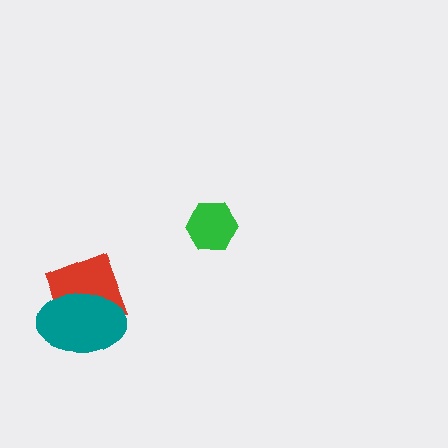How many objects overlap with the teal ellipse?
1 object overlaps with the teal ellipse.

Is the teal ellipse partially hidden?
No, no other shape covers it.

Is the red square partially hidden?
Yes, it is partially covered by another shape.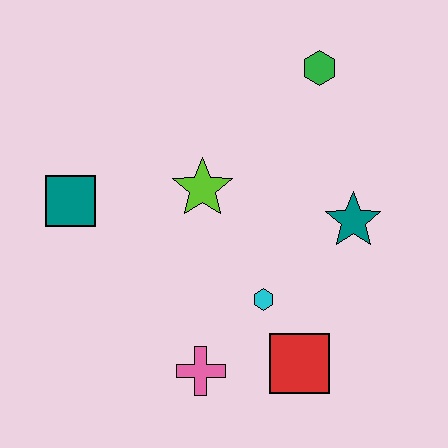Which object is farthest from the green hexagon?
The pink cross is farthest from the green hexagon.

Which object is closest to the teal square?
The lime star is closest to the teal square.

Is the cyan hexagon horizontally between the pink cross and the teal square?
No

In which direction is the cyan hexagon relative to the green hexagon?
The cyan hexagon is below the green hexagon.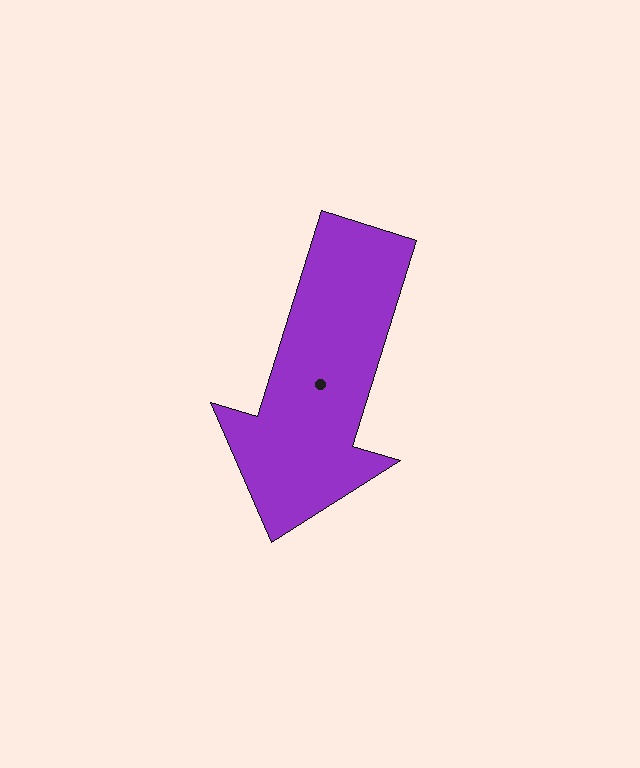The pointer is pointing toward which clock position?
Roughly 7 o'clock.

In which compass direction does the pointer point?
South.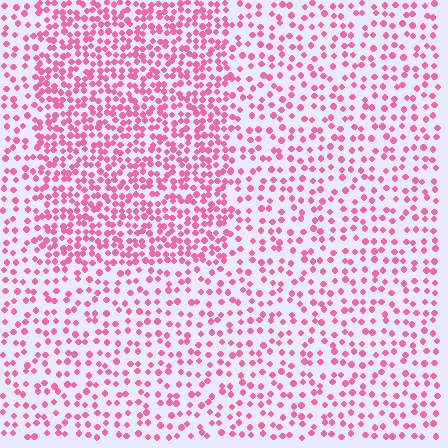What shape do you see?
I see a rectangle.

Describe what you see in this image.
The image contains small pink elements arranged at two different densities. A rectangle-shaped region is visible where the elements are more densely packed than the surrounding area.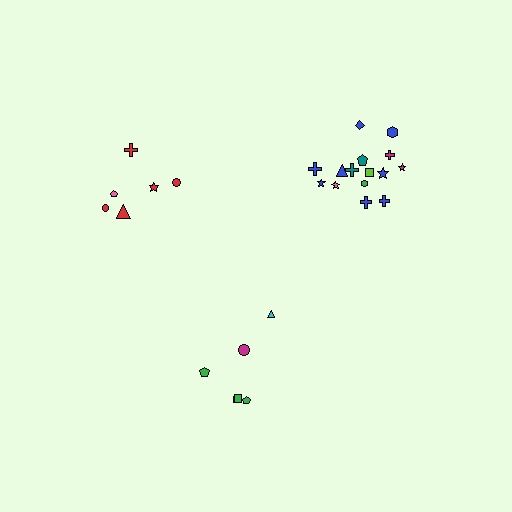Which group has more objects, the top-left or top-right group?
The top-right group.